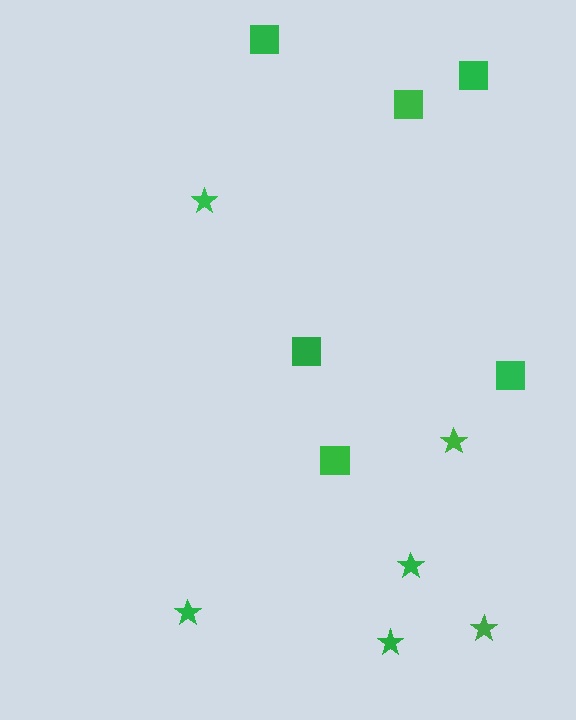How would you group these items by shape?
There are 2 groups: one group of squares (6) and one group of stars (6).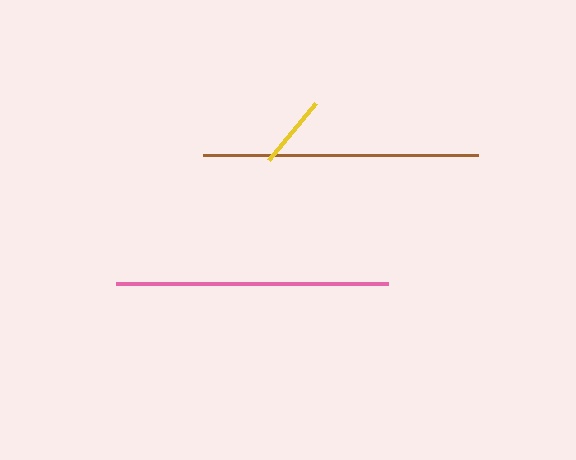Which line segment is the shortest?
The yellow line is the shortest at approximately 74 pixels.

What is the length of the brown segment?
The brown segment is approximately 275 pixels long.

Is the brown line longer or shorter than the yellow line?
The brown line is longer than the yellow line.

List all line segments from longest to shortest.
From longest to shortest: brown, pink, yellow.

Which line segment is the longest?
The brown line is the longest at approximately 275 pixels.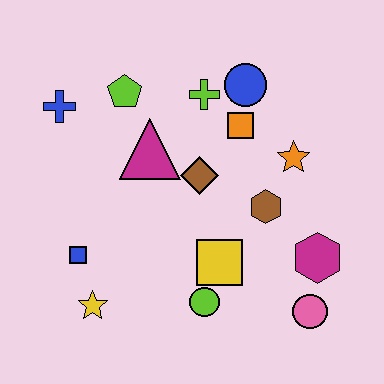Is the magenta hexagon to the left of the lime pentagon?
No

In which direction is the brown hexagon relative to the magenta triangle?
The brown hexagon is to the right of the magenta triangle.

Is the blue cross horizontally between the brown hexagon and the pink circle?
No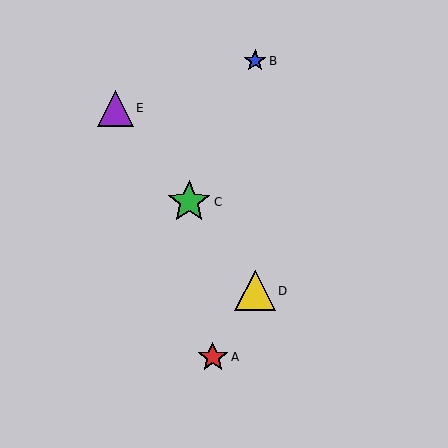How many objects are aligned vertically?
2 objects (B, D) are aligned vertically.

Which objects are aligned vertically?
Objects B, D are aligned vertically.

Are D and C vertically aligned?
No, D is at x≈255 and C is at x≈189.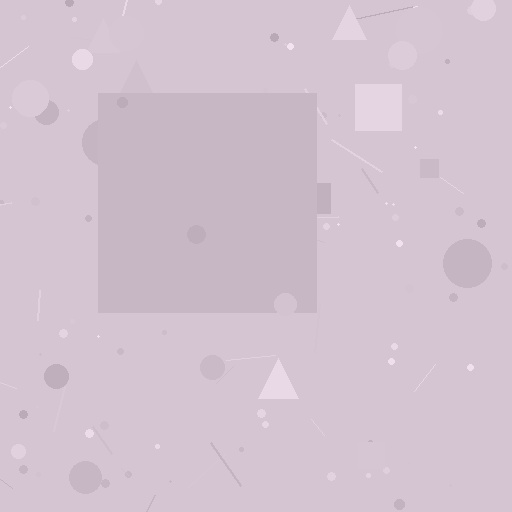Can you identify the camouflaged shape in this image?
The camouflaged shape is a square.